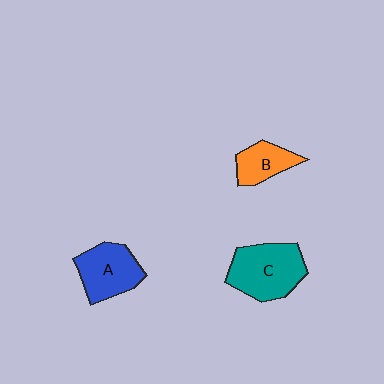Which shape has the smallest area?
Shape B (orange).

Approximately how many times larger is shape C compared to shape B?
Approximately 1.9 times.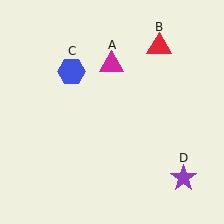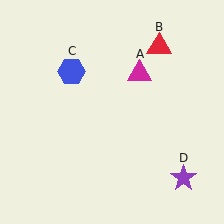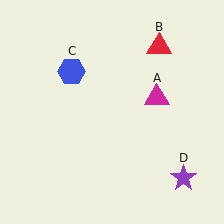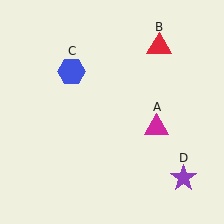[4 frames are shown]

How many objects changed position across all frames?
1 object changed position: magenta triangle (object A).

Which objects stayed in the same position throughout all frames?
Red triangle (object B) and blue hexagon (object C) and purple star (object D) remained stationary.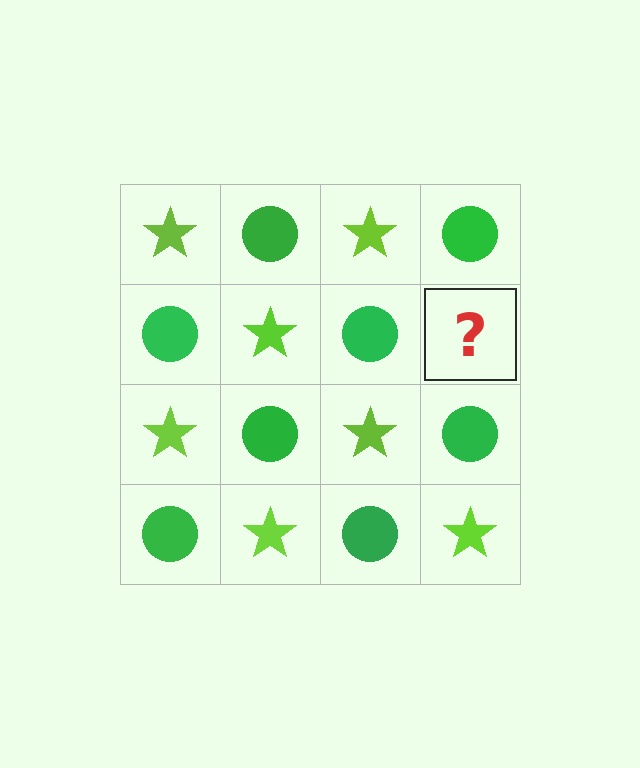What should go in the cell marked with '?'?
The missing cell should contain a lime star.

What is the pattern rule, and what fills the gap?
The rule is that it alternates lime star and green circle in a checkerboard pattern. The gap should be filled with a lime star.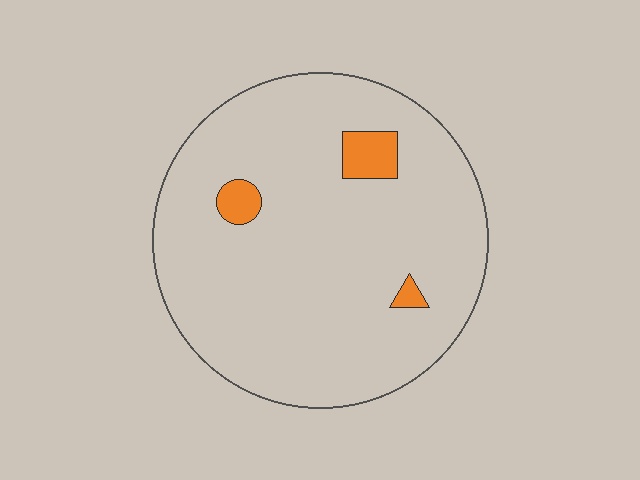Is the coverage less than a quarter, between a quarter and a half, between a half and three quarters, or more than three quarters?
Less than a quarter.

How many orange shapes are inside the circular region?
3.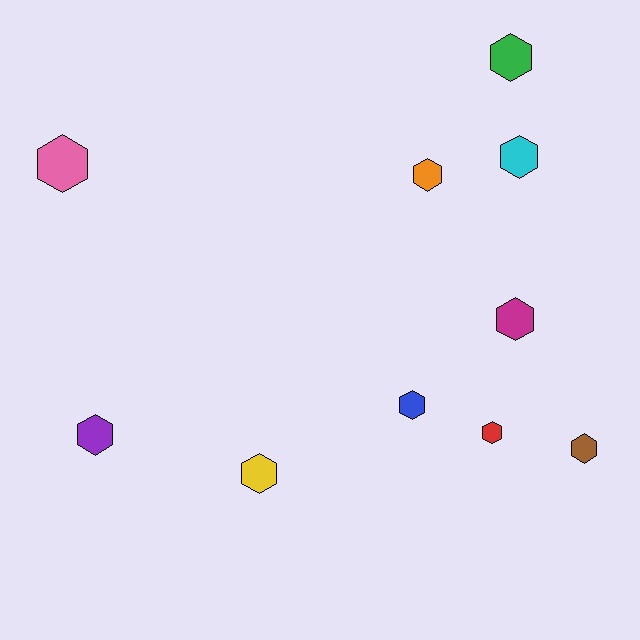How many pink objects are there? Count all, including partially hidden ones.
There is 1 pink object.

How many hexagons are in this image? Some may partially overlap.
There are 10 hexagons.